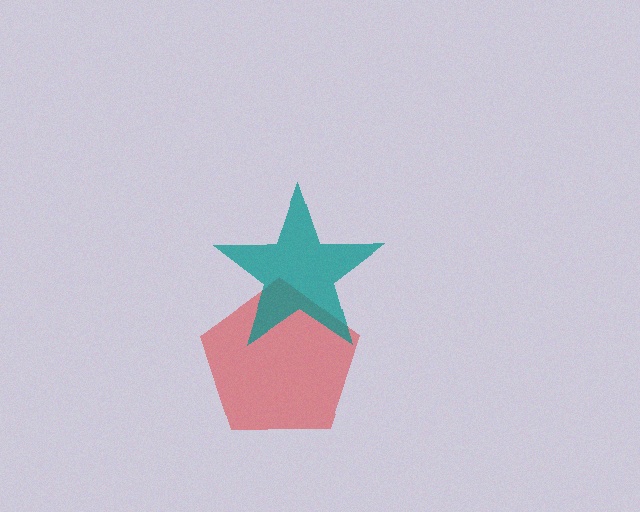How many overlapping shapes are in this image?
There are 2 overlapping shapes in the image.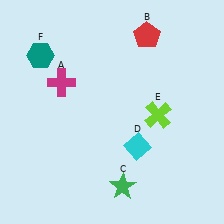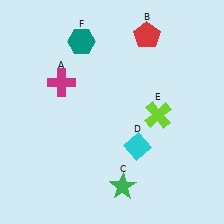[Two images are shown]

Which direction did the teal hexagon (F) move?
The teal hexagon (F) moved right.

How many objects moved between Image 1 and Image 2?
1 object moved between the two images.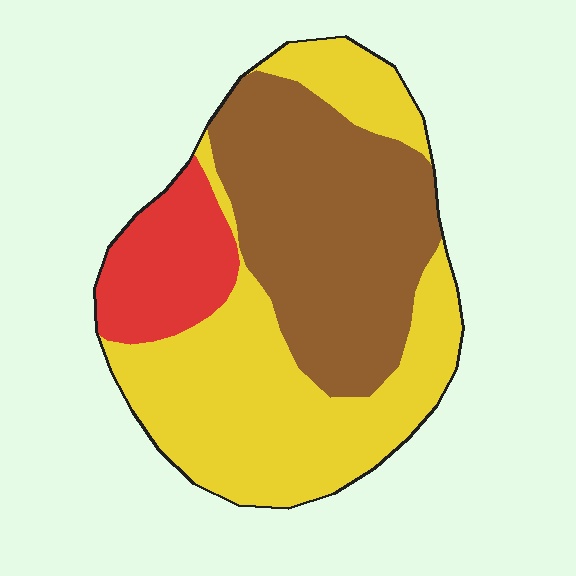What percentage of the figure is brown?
Brown takes up between a quarter and a half of the figure.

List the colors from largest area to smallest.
From largest to smallest: yellow, brown, red.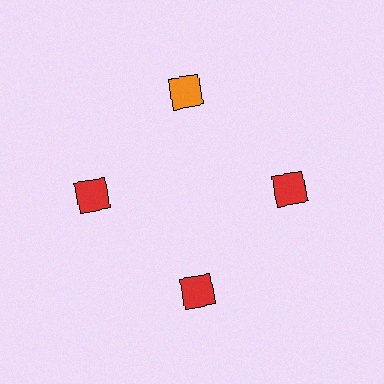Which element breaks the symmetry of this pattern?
The orange diamond at roughly the 12 o'clock position breaks the symmetry. All other shapes are red diamonds.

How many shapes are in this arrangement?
There are 4 shapes arranged in a ring pattern.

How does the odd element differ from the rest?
It has a different color: orange instead of red.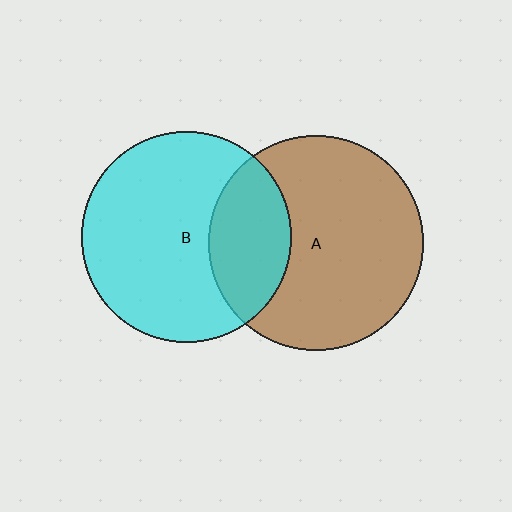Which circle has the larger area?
Circle A (brown).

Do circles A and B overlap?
Yes.